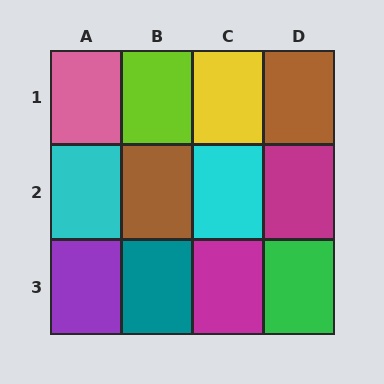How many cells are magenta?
2 cells are magenta.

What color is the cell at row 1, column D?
Brown.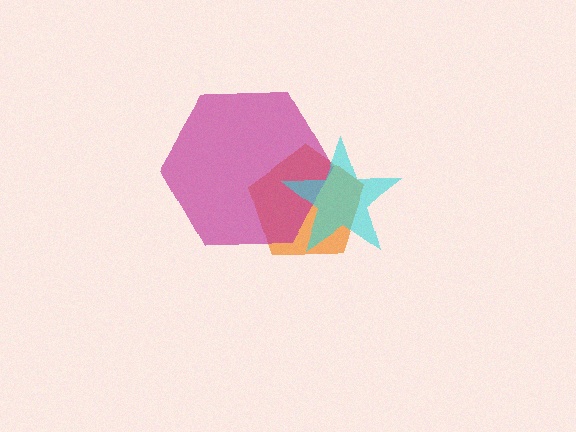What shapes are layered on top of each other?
The layered shapes are: an orange pentagon, a magenta hexagon, a cyan star.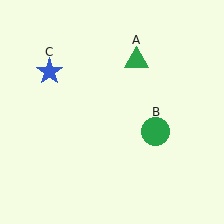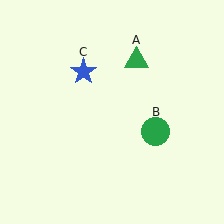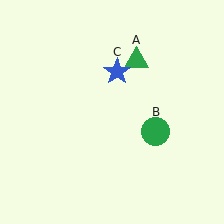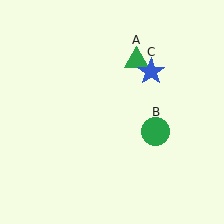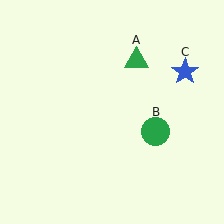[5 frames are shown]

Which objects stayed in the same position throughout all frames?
Green triangle (object A) and green circle (object B) remained stationary.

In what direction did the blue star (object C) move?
The blue star (object C) moved right.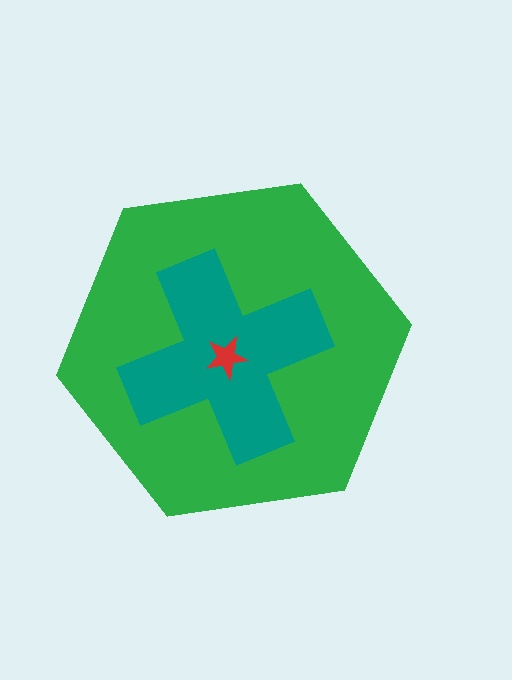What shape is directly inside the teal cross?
The red star.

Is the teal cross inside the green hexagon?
Yes.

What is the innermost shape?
The red star.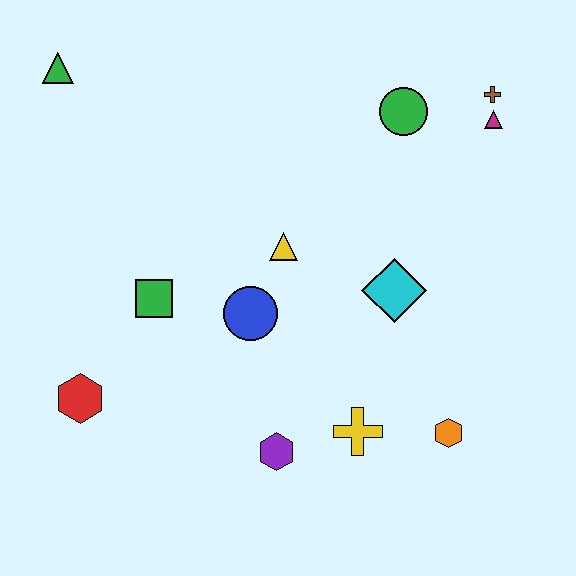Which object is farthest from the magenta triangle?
The red hexagon is farthest from the magenta triangle.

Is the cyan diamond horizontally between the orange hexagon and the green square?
Yes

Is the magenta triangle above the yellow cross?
Yes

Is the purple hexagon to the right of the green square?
Yes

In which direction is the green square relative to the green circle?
The green square is to the left of the green circle.